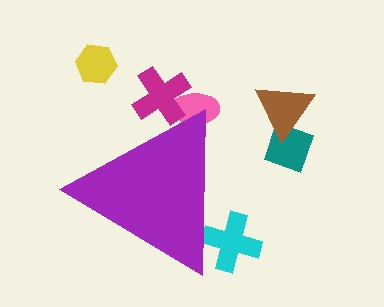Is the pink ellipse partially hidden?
Yes, the pink ellipse is partially hidden behind the purple triangle.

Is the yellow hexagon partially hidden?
No, the yellow hexagon is fully visible.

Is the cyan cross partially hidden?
Yes, the cyan cross is partially hidden behind the purple triangle.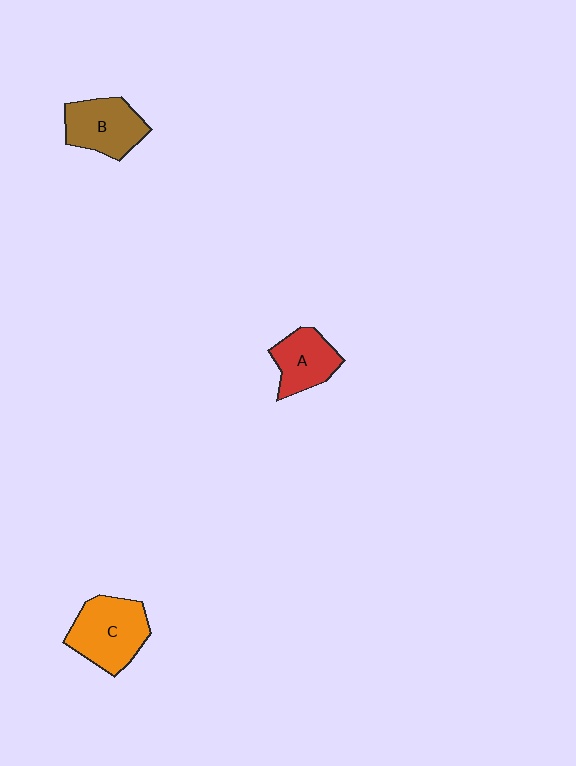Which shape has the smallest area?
Shape A (red).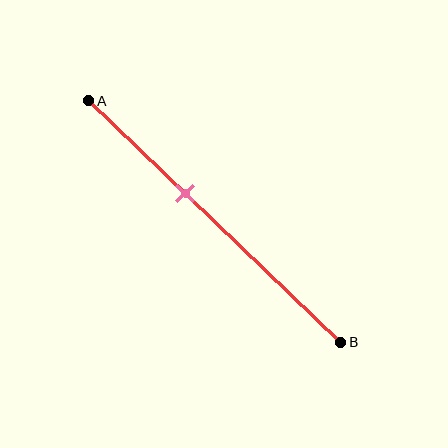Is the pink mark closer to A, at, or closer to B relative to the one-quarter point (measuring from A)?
The pink mark is closer to point B than the one-quarter point of segment AB.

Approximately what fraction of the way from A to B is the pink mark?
The pink mark is approximately 40% of the way from A to B.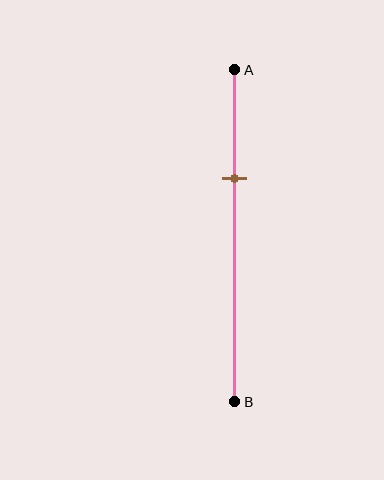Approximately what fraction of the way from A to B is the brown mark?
The brown mark is approximately 35% of the way from A to B.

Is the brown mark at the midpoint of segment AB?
No, the mark is at about 35% from A, not at the 50% midpoint.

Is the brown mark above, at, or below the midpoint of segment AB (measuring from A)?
The brown mark is above the midpoint of segment AB.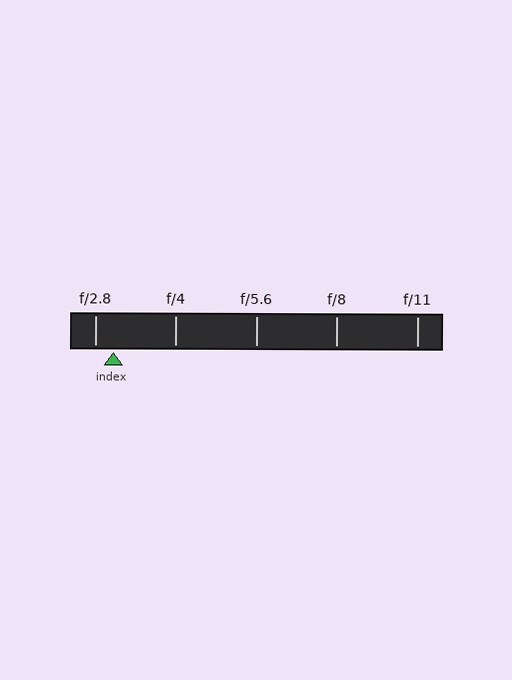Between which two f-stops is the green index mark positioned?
The index mark is between f/2.8 and f/4.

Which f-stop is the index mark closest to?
The index mark is closest to f/2.8.